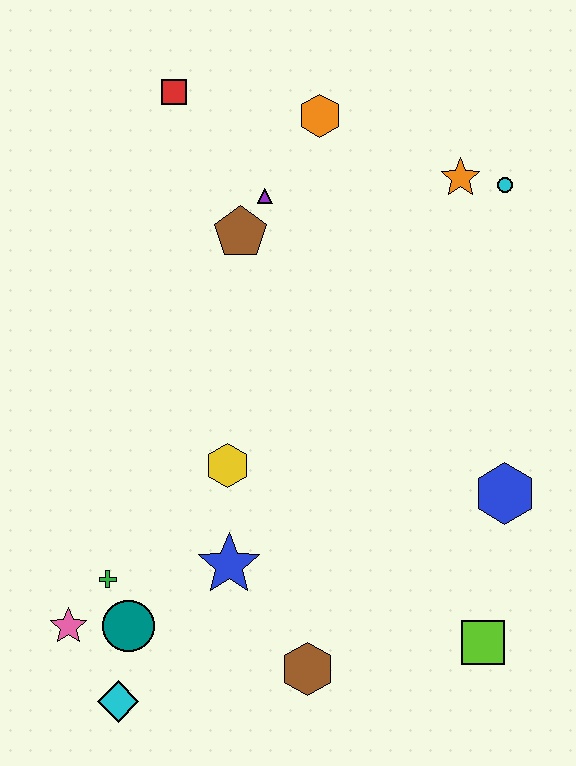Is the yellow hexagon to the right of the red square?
Yes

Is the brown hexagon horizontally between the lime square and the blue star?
Yes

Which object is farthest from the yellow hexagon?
The cyan circle is farthest from the yellow hexagon.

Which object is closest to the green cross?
The teal circle is closest to the green cross.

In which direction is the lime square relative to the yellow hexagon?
The lime square is to the right of the yellow hexagon.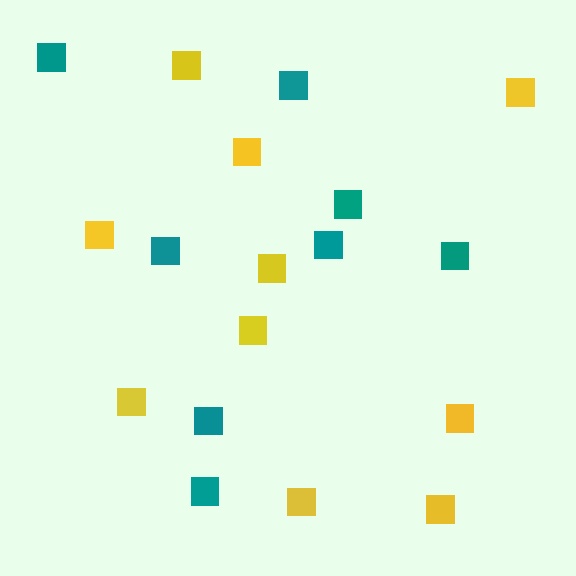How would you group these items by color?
There are 2 groups: one group of teal squares (8) and one group of yellow squares (10).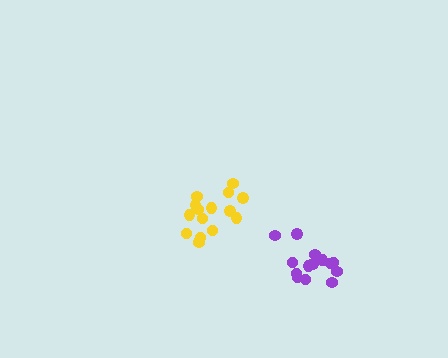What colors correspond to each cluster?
The clusters are colored: yellow, purple.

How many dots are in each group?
Group 1: 16 dots, Group 2: 15 dots (31 total).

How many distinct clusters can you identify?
There are 2 distinct clusters.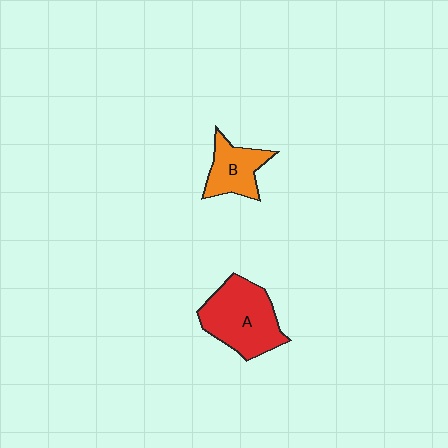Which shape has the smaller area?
Shape B (orange).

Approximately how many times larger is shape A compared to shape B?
Approximately 1.7 times.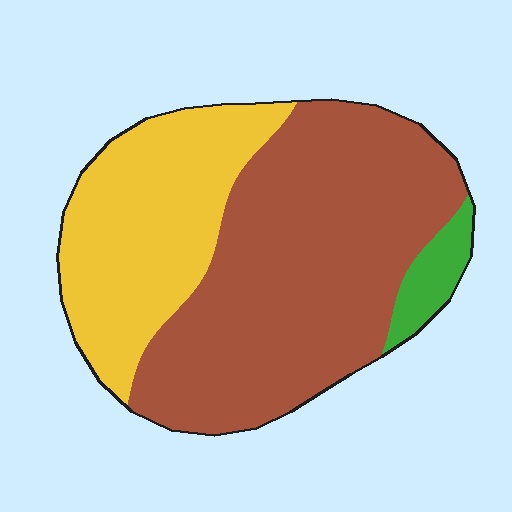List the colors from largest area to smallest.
From largest to smallest: brown, yellow, green.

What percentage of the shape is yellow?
Yellow covers roughly 35% of the shape.